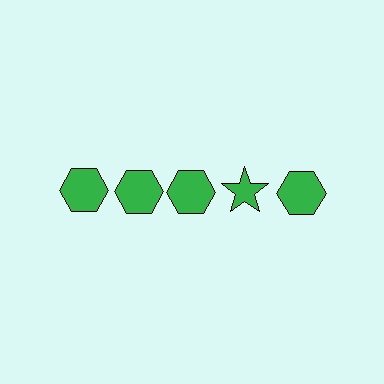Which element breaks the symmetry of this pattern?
The green star in the top row, second from right column breaks the symmetry. All other shapes are green hexagons.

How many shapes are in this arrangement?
There are 5 shapes arranged in a grid pattern.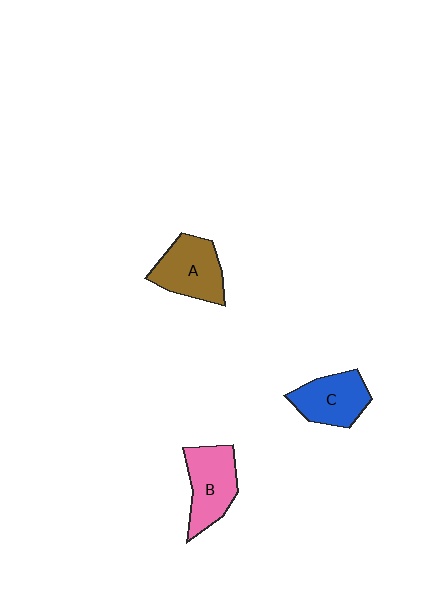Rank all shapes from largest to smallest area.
From largest to smallest: A (brown), B (pink), C (blue).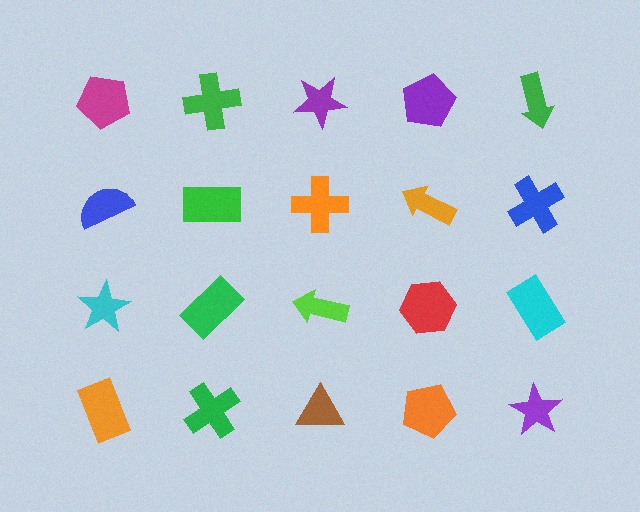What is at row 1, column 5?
A green arrow.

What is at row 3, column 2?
A green rectangle.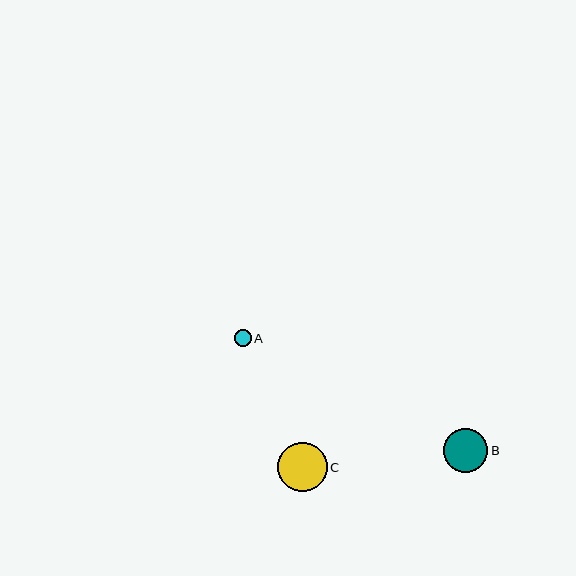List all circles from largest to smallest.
From largest to smallest: C, B, A.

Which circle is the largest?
Circle C is the largest with a size of approximately 49 pixels.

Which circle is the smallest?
Circle A is the smallest with a size of approximately 17 pixels.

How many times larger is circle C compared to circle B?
Circle C is approximately 1.1 times the size of circle B.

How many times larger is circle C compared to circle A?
Circle C is approximately 2.9 times the size of circle A.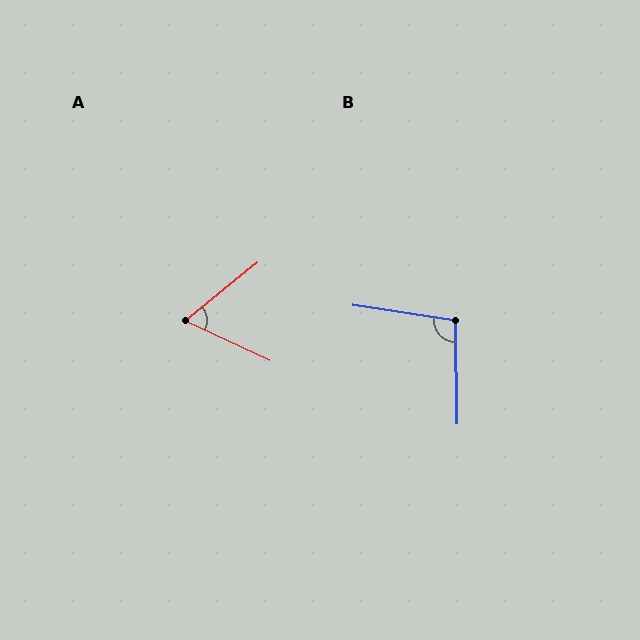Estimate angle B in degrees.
Approximately 99 degrees.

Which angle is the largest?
B, at approximately 99 degrees.